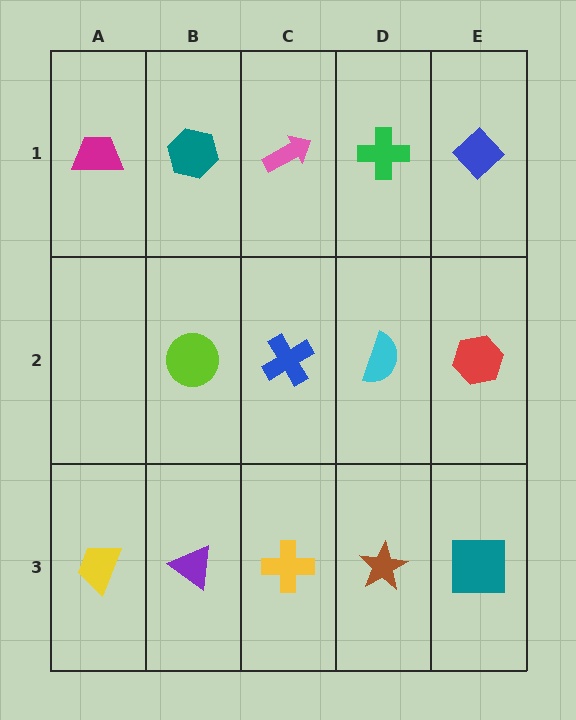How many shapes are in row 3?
5 shapes.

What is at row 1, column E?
A blue diamond.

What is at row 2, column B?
A lime circle.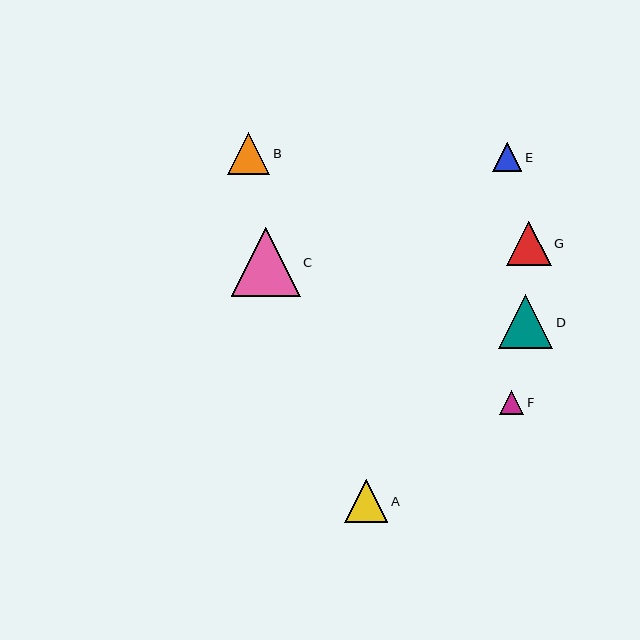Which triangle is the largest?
Triangle C is the largest with a size of approximately 69 pixels.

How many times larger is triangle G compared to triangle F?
Triangle G is approximately 1.9 times the size of triangle F.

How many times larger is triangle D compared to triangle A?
Triangle D is approximately 1.3 times the size of triangle A.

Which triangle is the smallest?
Triangle F is the smallest with a size of approximately 24 pixels.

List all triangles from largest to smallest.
From largest to smallest: C, D, G, A, B, E, F.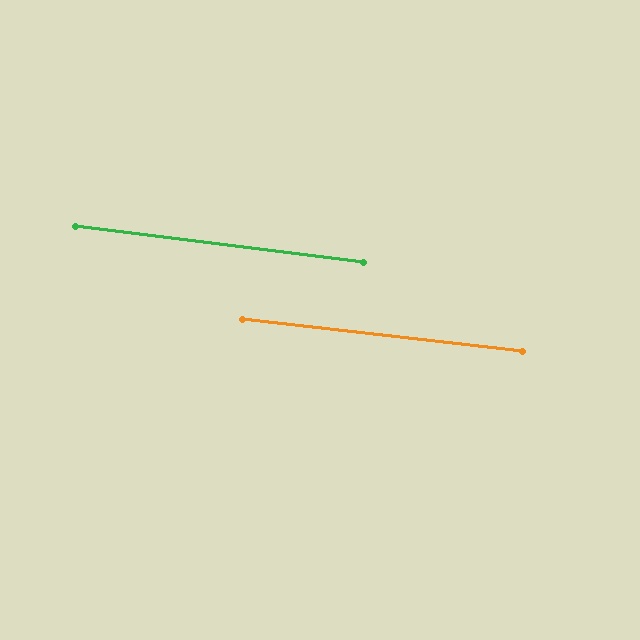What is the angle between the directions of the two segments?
Approximately 1 degree.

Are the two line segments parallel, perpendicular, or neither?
Parallel — their directions differ by only 0.8°.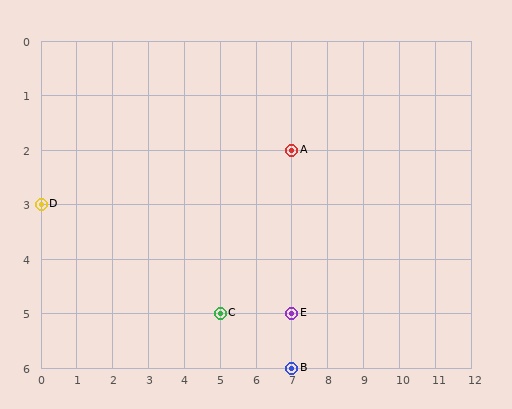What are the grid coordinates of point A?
Point A is at grid coordinates (7, 2).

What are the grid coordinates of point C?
Point C is at grid coordinates (5, 5).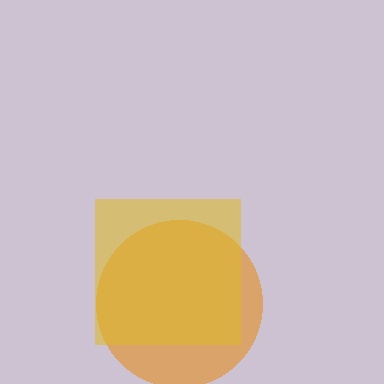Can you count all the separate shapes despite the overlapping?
Yes, there are 2 separate shapes.